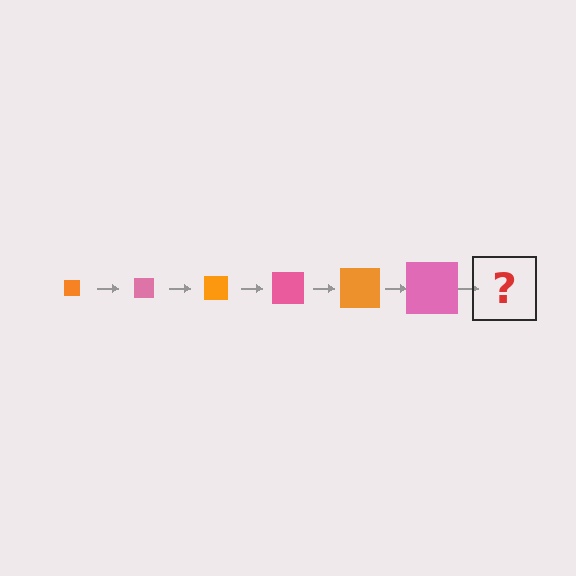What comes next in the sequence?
The next element should be an orange square, larger than the previous one.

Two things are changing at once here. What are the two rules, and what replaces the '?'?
The two rules are that the square grows larger each step and the color cycles through orange and pink. The '?' should be an orange square, larger than the previous one.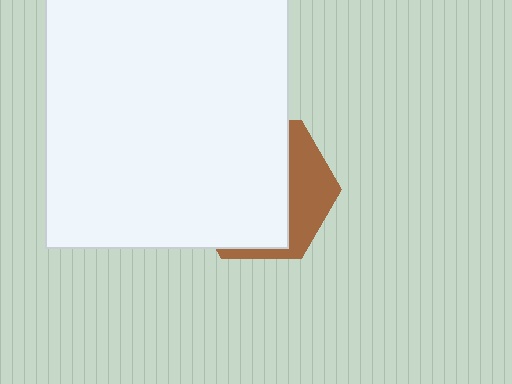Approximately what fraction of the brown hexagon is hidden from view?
Roughly 69% of the brown hexagon is hidden behind the white rectangle.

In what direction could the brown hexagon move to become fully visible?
The brown hexagon could move right. That would shift it out from behind the white rectangle entirely.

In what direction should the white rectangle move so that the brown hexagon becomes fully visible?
The white rectangle should move left. That is the shortest direction to clear the overlap and leave the brown hexagon fully visible.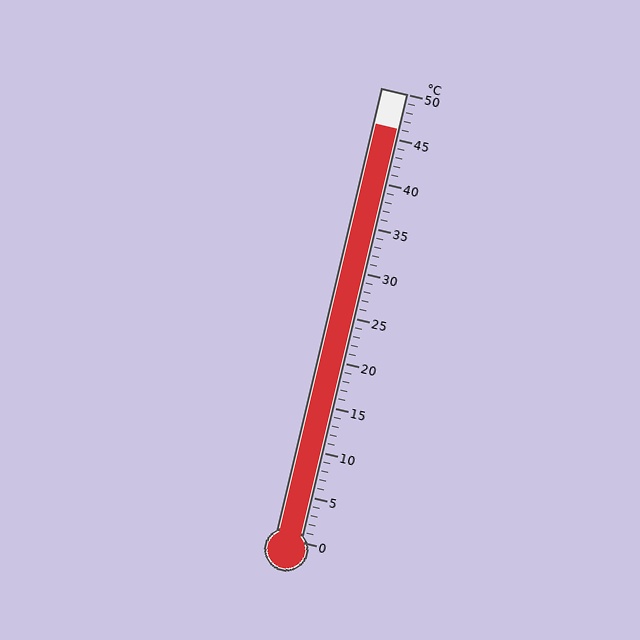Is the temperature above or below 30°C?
The temperature is above 30°C.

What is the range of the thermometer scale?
The thermometer scale ranges from 0°C to 50°C.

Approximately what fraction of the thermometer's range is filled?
The thermometer is filled to approximately 90% of its range.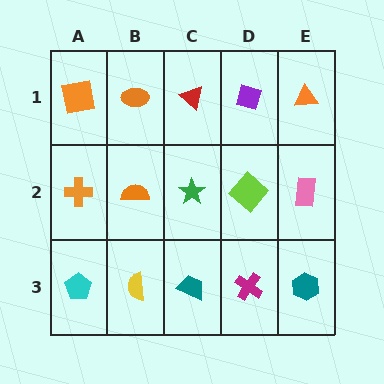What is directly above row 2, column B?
An orange ellipse.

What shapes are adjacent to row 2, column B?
An orange ellipse (row 1, column B), a yellow semicircle (row 3, column B), an orange cross (row 2, column A), a green star (row 2, column C).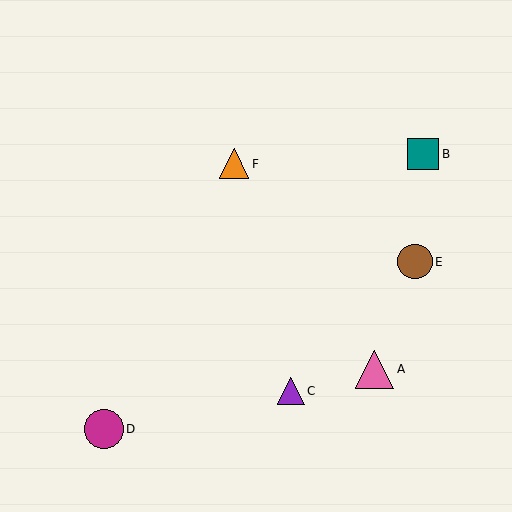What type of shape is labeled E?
Shape E is a brown circle.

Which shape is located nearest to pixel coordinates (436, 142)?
The teal square (labeled B) at (423, 154) is nearest to that location.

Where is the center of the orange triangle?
The center of the orange triangle is at (234, 164).